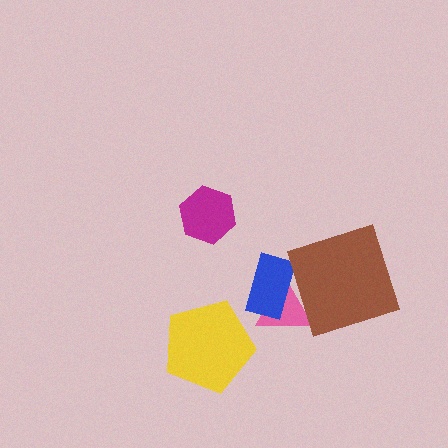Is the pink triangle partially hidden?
Yes, it is partially covered by another shape.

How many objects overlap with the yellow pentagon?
0 objects overlap with the yellow pentagon.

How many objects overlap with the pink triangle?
2 objects overlap with the pink triangle.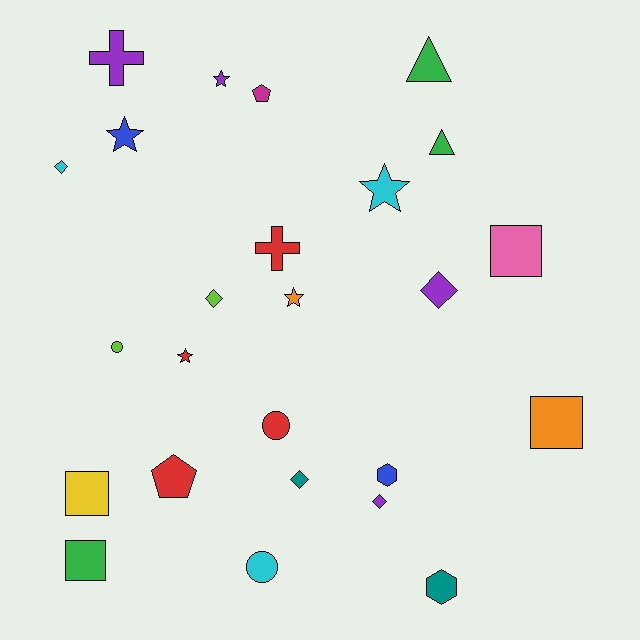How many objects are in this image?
There are 25 objects.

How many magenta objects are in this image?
There is 1 magenta object.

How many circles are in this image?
There are 3 circles.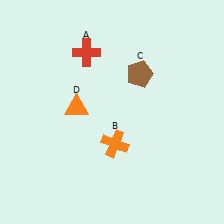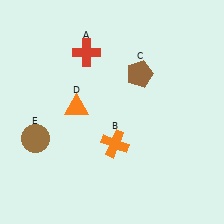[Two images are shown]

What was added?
A brown circle (E) was added in Image 2.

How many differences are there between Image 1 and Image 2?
There is 1 difference between the two images.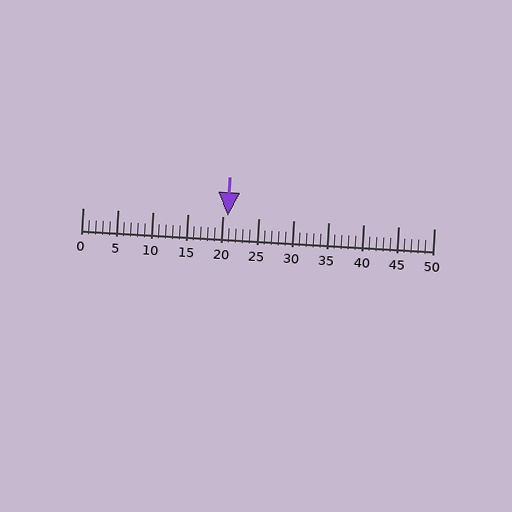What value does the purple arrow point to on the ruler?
The purple arrow points to approximately 21.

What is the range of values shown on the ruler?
The ruler shows values from 0 to 50.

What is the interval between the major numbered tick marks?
The major tick marks are spaced 5 units apart.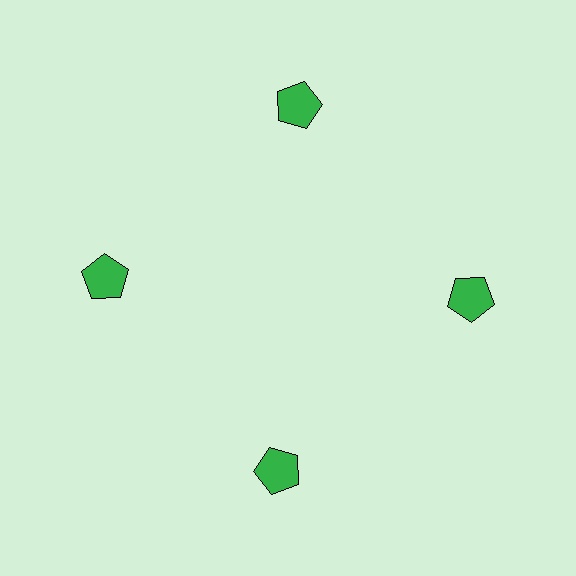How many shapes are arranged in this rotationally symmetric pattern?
There are 4 shapes, arranged in 4 groups of 1.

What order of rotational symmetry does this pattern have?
This pattern has 4-fold rotational symmetry.